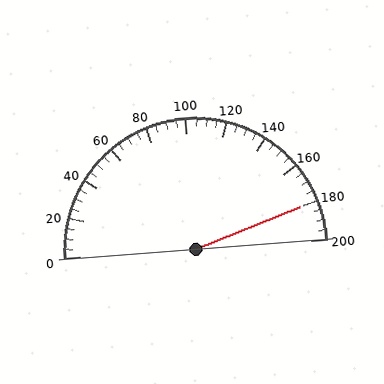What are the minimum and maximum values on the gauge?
The gauge ranges from 0 to 200.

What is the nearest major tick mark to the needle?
The nearest major tick mark is 180.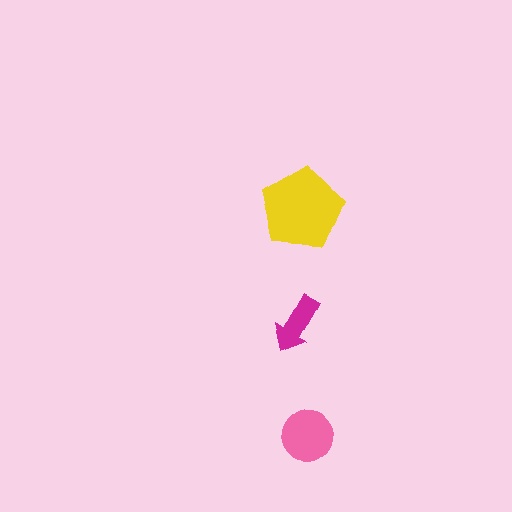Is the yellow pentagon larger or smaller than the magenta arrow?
Larger.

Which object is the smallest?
The magenta arrow.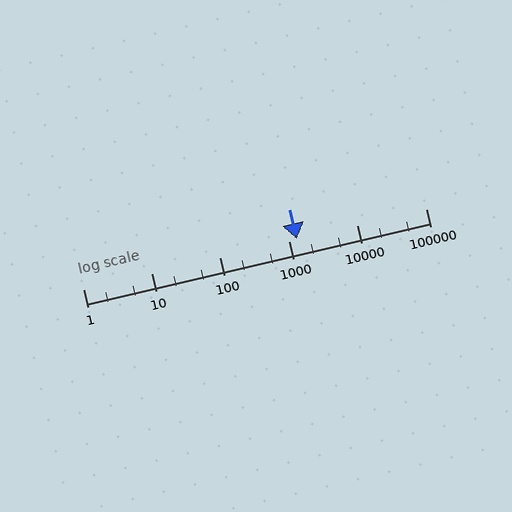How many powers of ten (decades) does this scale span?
The scale spans 5 decades, from 1 to 100000.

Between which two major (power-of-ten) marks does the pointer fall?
The pointer is between 1000 and 10000.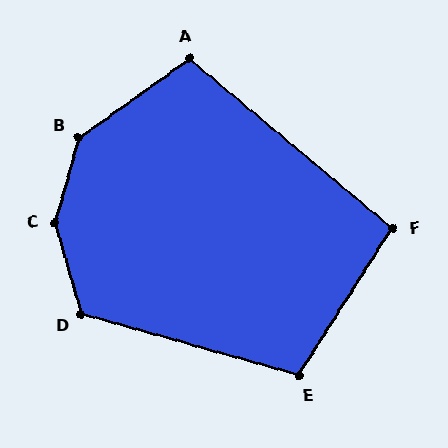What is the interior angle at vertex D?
Approximately 122 degrees (obtuse).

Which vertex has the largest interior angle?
C, at approximately 149 degrees.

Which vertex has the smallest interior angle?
F, at approximately 97 degrees.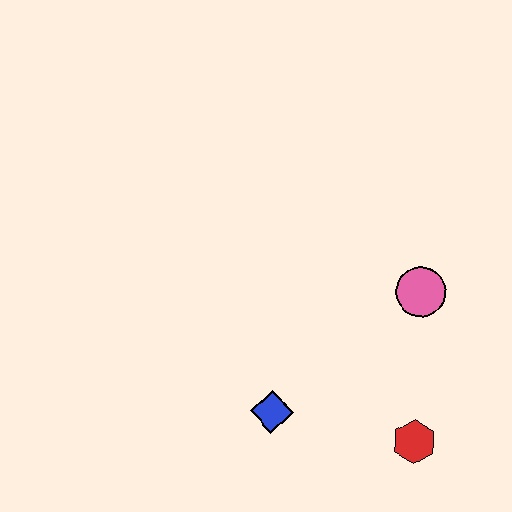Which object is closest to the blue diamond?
The red hexagon is closest to the blue diamond.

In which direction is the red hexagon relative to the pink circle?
The red hexagon is below the pink circle.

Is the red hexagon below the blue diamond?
Yes